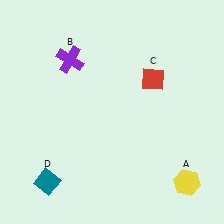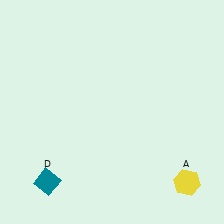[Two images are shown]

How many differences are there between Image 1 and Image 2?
There are 2 differences between the two images.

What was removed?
The purple cross (B), the red diamond (C) were removed in Image 2.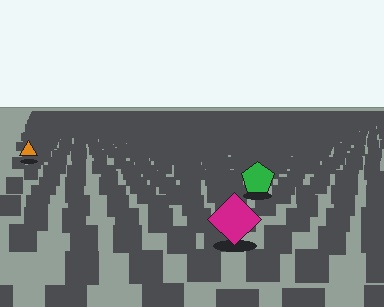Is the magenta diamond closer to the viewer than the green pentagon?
Yes. The magenta diamond is closer — you can tell from the texture gradient: the ground texture is coarser near it.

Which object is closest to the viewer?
The magenta diamond is closest. The texture marks near it are larger and more spread out.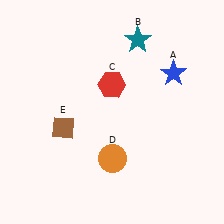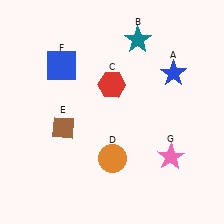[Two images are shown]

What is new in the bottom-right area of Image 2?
A pink star (G) was added in the bottom-right area of Image 2.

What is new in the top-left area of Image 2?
A blue square (F) was added in the top-left area of Image 2.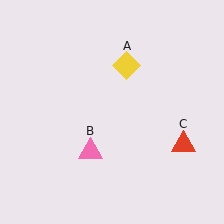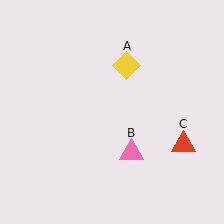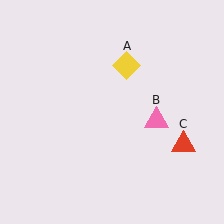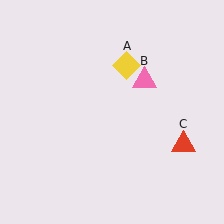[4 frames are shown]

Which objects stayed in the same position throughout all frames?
Yellow diamond (object A) and red triangle (object C) remained stationary.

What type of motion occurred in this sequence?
The pink triangle (object B) rotated counterclockwise around the center of the scene.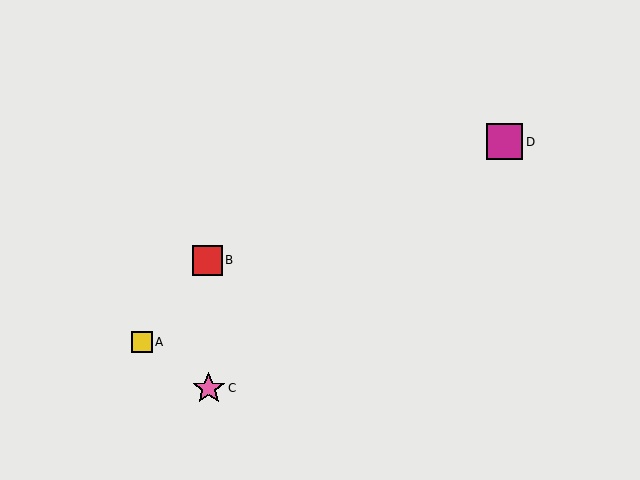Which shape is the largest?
The magenta square (labeled D) is the largest.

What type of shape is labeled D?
Shape D is a magenta square.